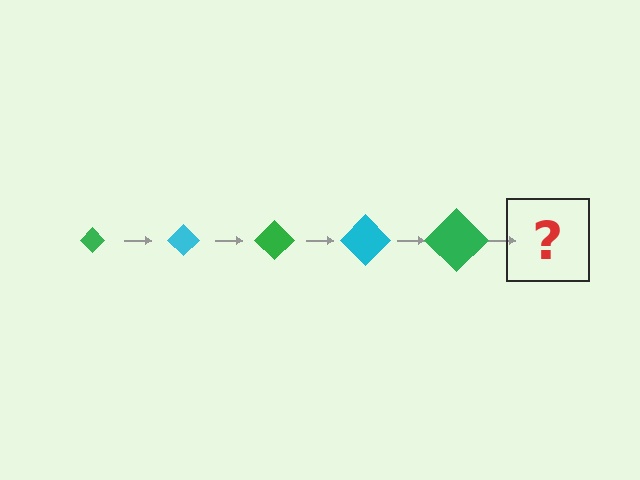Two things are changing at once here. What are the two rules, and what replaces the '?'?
The two rules are that the diamond grows larger each step and the color cycles through green and cyan. The '?' should be a cyan diamond, larger than the previous one.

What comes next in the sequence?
The next element should be a cyan diamond, larger than the previous one.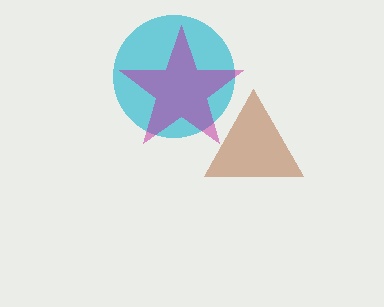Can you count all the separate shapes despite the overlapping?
Yes, there are 3 separate shapes.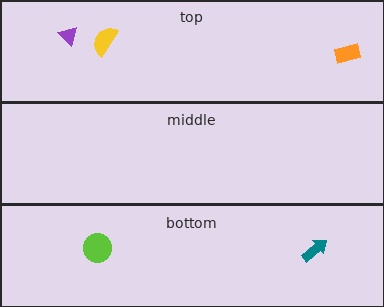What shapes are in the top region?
The purple triangle, the orange rectangle, the yellow semicircle.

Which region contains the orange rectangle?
The top region.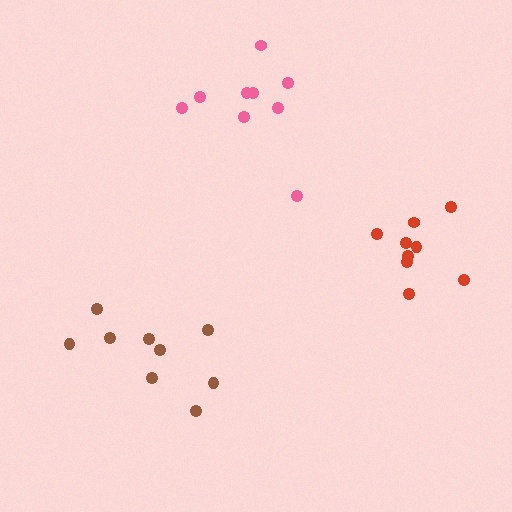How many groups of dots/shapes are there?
There are 3 groups.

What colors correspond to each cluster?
The clusters are colored: red, brown, pink.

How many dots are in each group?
Group 1: 9 dots, Group 2: 9 dots, Group 3: 9 dots (27 total).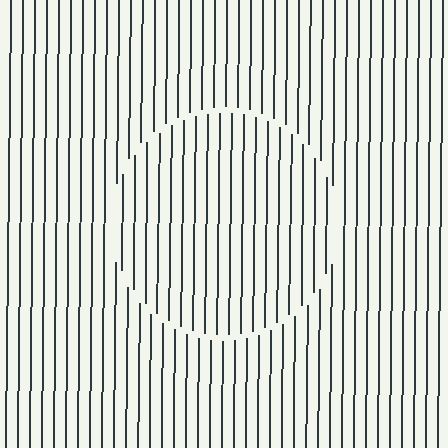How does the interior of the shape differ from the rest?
The interior of the shape contains the same grating, shifted by half a period — the contour is defined by the phase discontinuity where line-ends from the inner and outer gratings abut.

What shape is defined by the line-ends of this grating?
An illusory circle. The interior of the shape contains the same grating, shifted by half a period — the contour is defined by the phase discontinuity where line-ends from the inner and outer gratings abut.